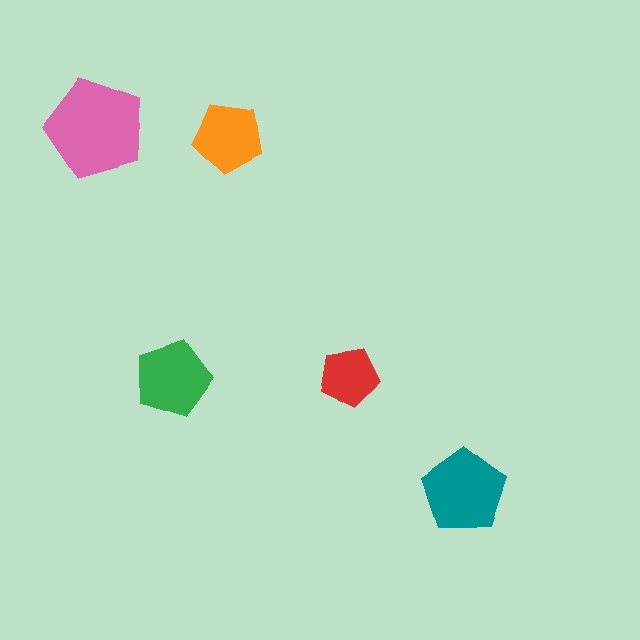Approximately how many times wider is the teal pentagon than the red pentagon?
About 1.5 times wider.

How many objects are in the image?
There are 5 objects in the image.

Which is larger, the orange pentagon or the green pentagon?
The green one.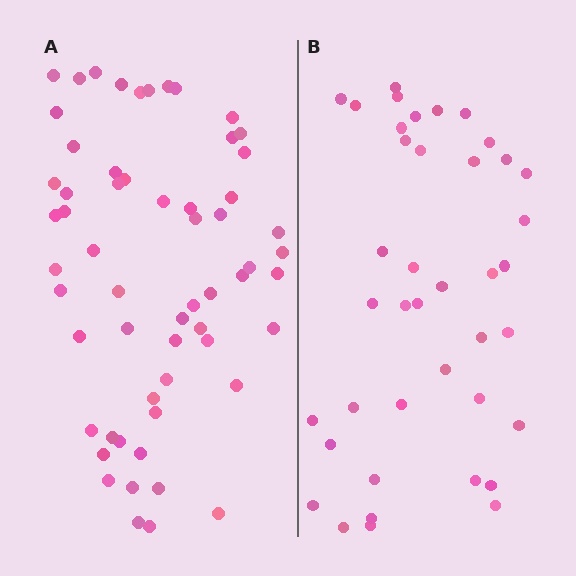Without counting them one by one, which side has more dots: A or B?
Region A (the left region) has more dots.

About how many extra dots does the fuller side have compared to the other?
Region A has approximately 20 more dots than region B.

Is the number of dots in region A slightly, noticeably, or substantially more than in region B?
Region A has substantially more. The ratio is roughly 1.5 to 1.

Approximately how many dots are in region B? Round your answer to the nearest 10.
About 40 dots.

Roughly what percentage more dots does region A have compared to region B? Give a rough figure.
About 50% more.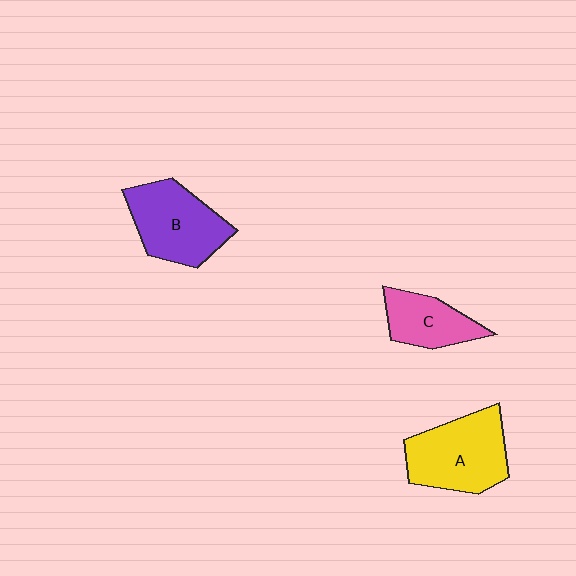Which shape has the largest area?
Shape A (yellow).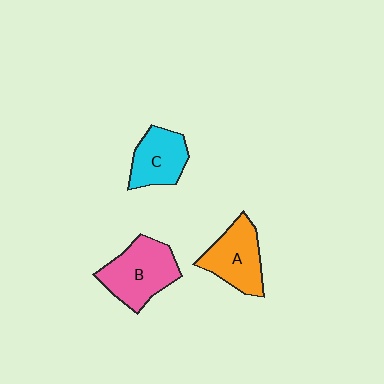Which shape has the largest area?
Shape B (pink).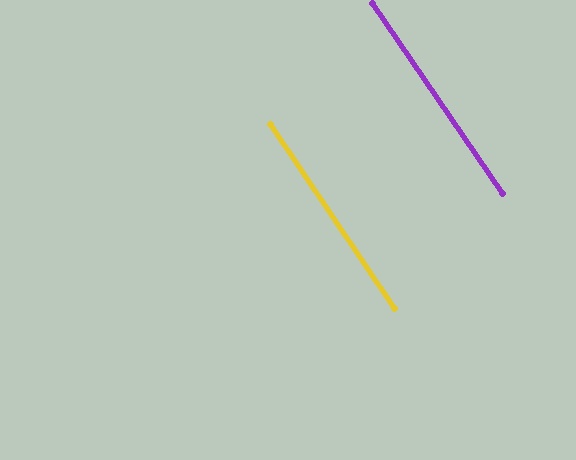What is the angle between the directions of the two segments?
Approximately 0 degrees.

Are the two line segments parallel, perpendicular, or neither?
Parallel — their directions differ by only 0.2°.